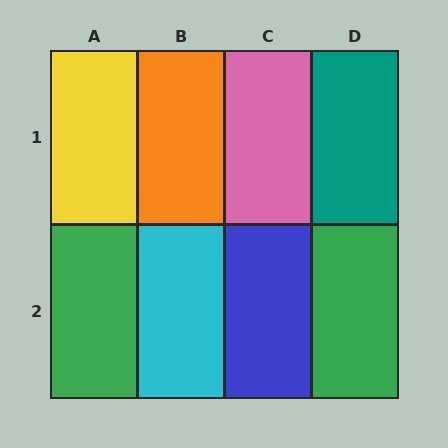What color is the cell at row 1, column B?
Orange.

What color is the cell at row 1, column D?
Teal.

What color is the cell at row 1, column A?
Yellow.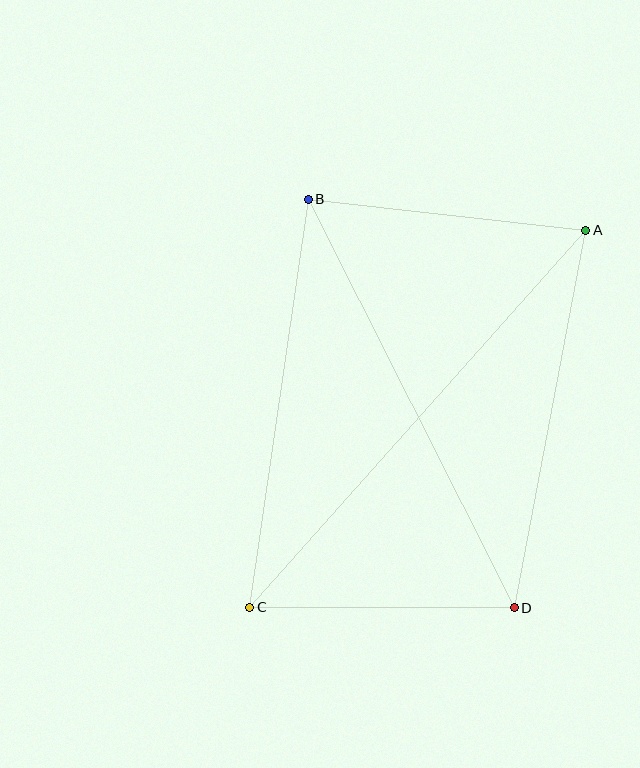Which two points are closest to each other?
Points C and D are closest to each other.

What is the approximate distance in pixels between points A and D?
The distance between A and D is approximately 384 pixels.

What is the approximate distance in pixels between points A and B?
The distance between A and B is approximately 279 pixels.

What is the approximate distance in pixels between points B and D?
The distance between B and D is approximately 457 pixels.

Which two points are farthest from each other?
Points A and C are farthest from each other.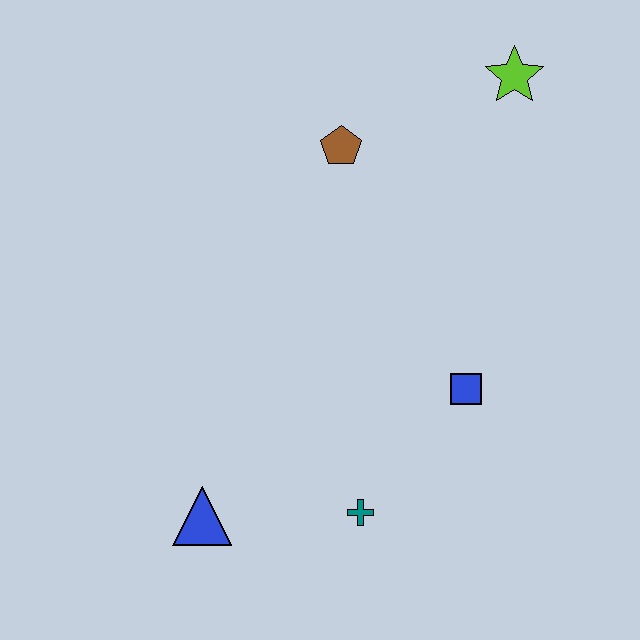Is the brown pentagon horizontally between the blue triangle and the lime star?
Yes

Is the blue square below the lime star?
Yes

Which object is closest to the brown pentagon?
The lime star is closest to the brown pentagon.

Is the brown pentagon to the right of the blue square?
No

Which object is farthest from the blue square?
The lime star is farthest from the blue square.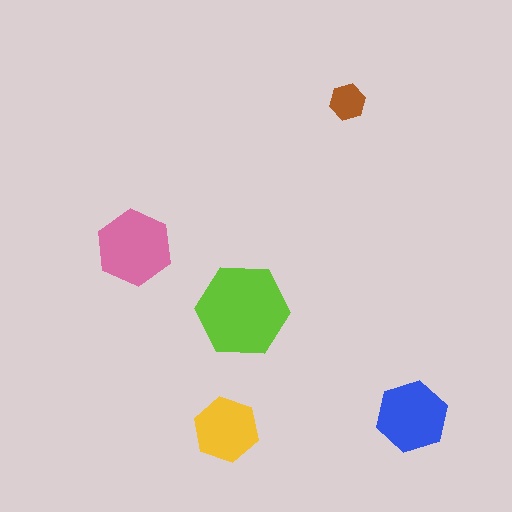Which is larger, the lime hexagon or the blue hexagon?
The lime one.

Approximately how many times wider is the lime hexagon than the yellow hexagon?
About 1.5 times wider.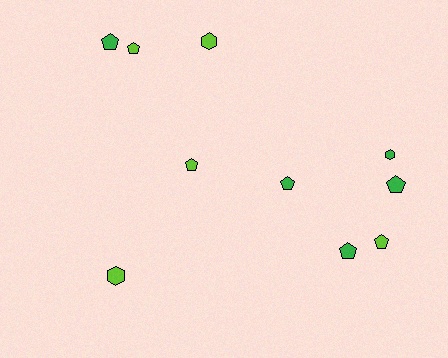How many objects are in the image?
There are 10 objects.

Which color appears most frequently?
Green, with 5 objects.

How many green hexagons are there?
There is 1 green hexagon.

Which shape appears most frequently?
Pentagon, with 7 objects.